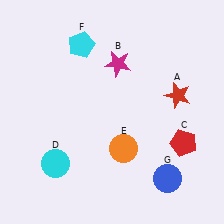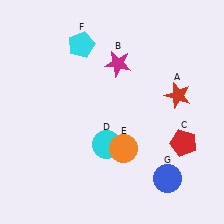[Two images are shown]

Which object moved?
The cyan circle (D) moved right.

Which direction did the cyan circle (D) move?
The cyan circle (D) moved right.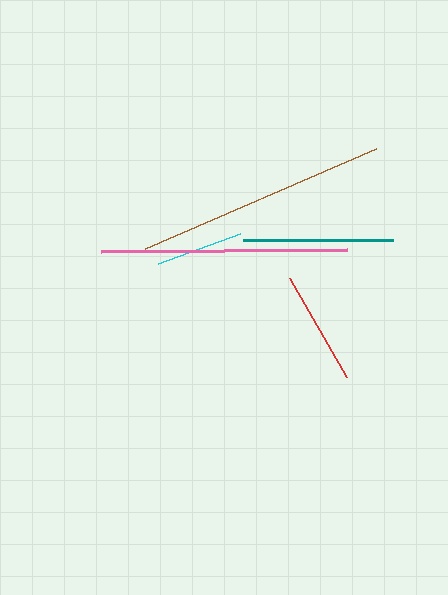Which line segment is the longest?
The brown line is the longest at approximately 251 pixels.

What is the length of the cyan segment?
The cyan segment is approximately 88 pixels long.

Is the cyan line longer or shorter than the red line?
The red line is longer than the cyan line.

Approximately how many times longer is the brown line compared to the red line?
The brown line is approximately 2.2 times the length of the red line.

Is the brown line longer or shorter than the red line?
The brown line is longer than the red line.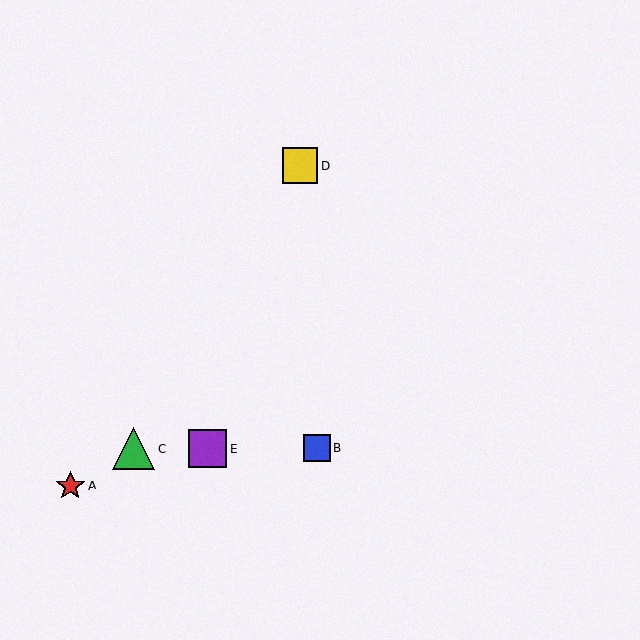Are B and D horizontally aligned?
No, B is at y≈448 and D is at y≈166.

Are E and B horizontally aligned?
Yes, both are at y≈448.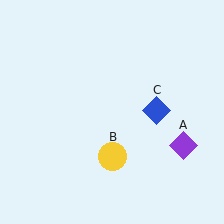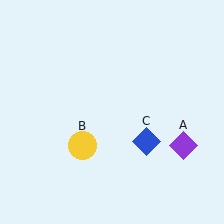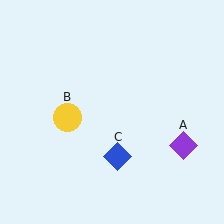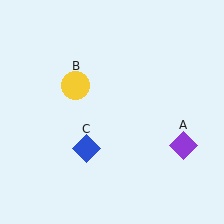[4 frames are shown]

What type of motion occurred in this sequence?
The yellow circle (object B), blue diamond (object C) rotated clockwise around the center of the scene.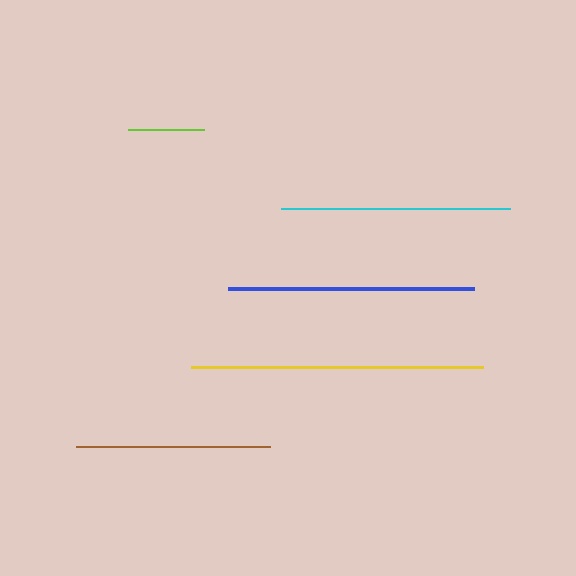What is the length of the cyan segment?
The cyan segment is approximately 229 pixels long.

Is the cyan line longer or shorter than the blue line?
The blue line is longer than the cyan line.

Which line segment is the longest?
The yellow line is the longest at approximately 293 pixels.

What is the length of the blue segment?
The blue segment is approximately 246 pixels long.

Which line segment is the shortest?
The lime line is the shortest at approximately 76 pixels.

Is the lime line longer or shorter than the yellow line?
The yellow line is longer than the lime line.